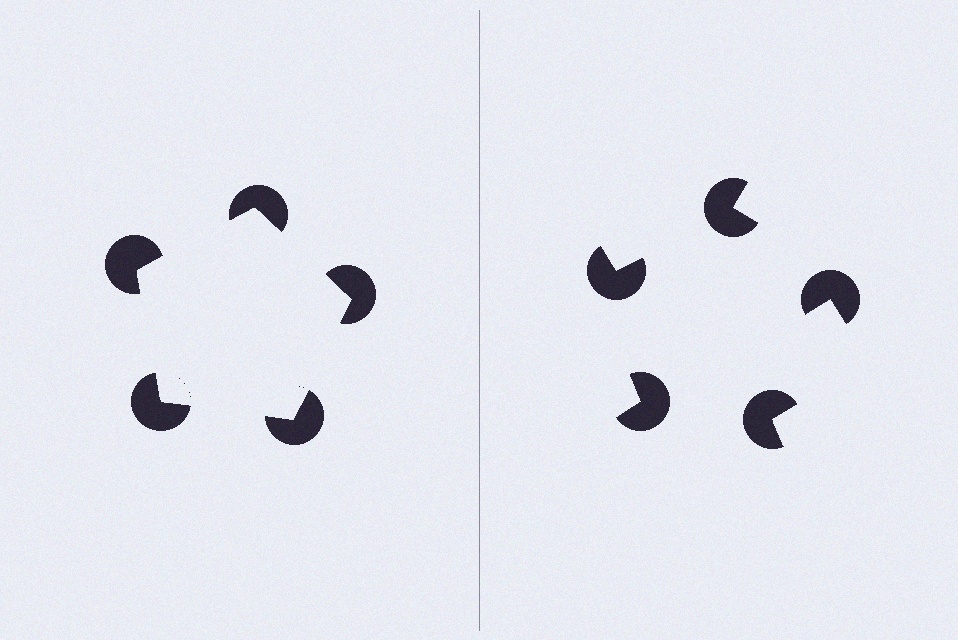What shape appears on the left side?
An illusory pentagon.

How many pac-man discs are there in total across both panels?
10 — 5 on each side.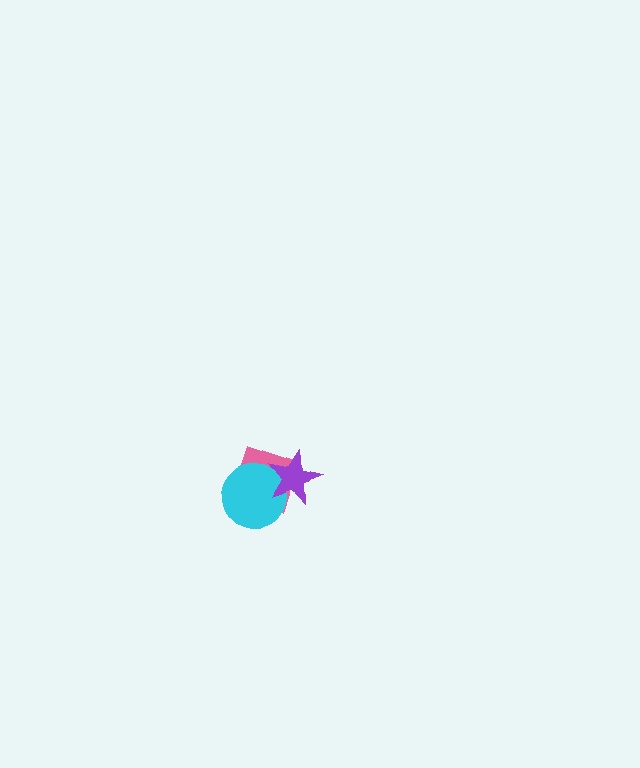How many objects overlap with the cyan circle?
2 objects overlap with the cyan circle.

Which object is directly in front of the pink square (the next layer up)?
The cyan circle is directly in front of the pink square.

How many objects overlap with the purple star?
2 objects overlap with the purple star.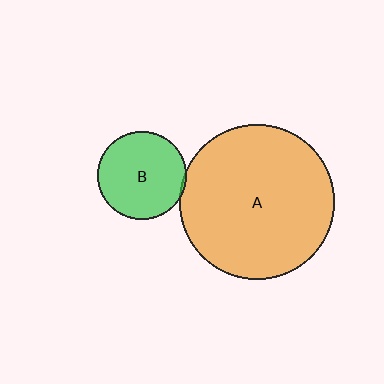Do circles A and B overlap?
Yes.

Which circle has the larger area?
Circle A (orange).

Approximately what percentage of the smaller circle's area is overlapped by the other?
Approximately 5%.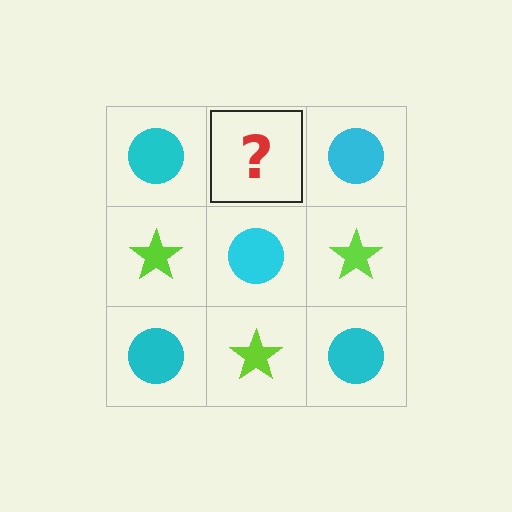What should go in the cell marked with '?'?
The missing cell should contain a lime star.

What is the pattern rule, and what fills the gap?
The rule is that it alternates cyan circle and lime star in a checkerboard pattern. The gap should be filled with a lime star.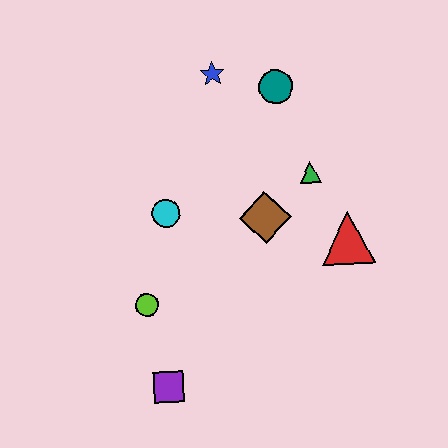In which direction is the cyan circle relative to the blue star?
The cyan circle is below the blue star.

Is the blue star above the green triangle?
Yes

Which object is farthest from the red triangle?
The purple square is farthest from the red triangle.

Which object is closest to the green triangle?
The brown diamond is closest to the green triangle.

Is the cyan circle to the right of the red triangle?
No